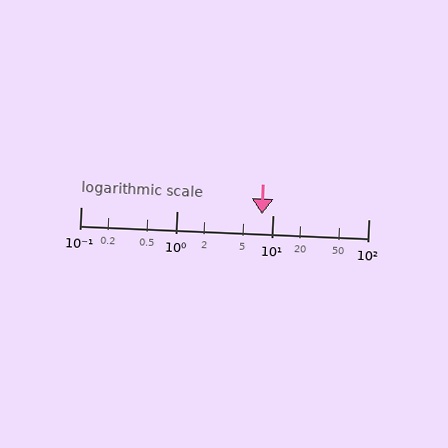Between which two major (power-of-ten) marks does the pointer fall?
The pointer is between 1 and 10.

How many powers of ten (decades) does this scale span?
The scale spans 3 decades, from 0.1 to 100.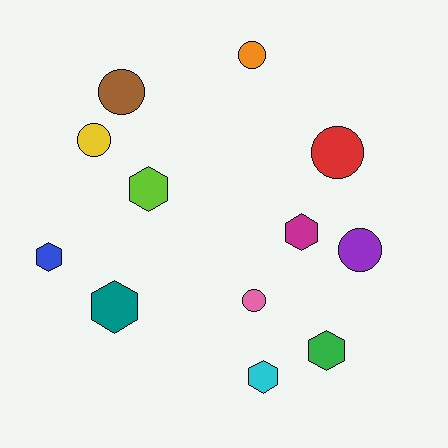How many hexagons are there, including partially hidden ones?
There are 6 hexagons.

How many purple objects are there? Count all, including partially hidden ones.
There is 1 purple object.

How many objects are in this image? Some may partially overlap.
There are 12 objects.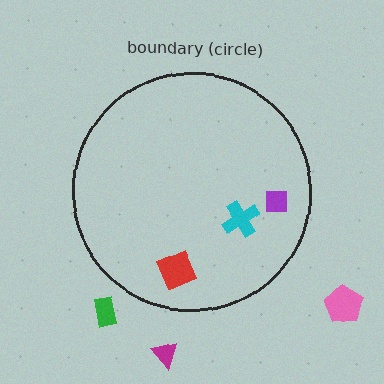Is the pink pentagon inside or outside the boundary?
Outside.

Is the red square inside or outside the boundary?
Inside.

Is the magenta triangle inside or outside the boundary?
Outside.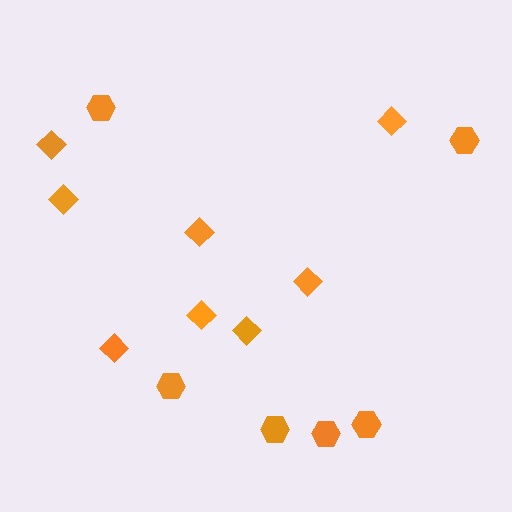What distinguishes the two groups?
There are 2 groups: one group of diamonds (8) and one group of hexagons (6).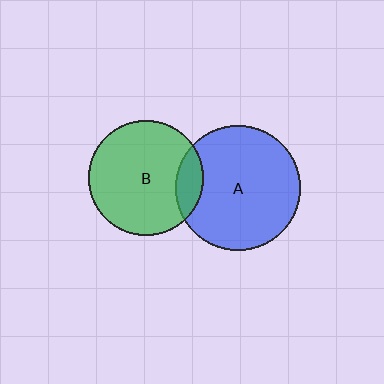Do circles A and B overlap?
Yes.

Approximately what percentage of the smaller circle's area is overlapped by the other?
Approximately 15%.